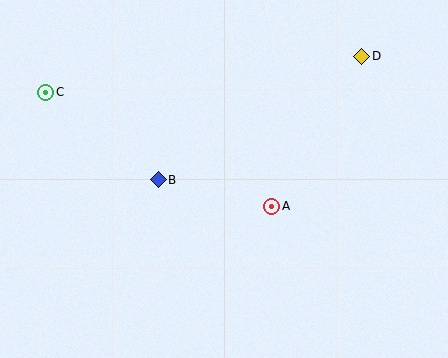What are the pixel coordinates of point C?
Point C is at (46, 92).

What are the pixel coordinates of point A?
Point A is at (271, 206).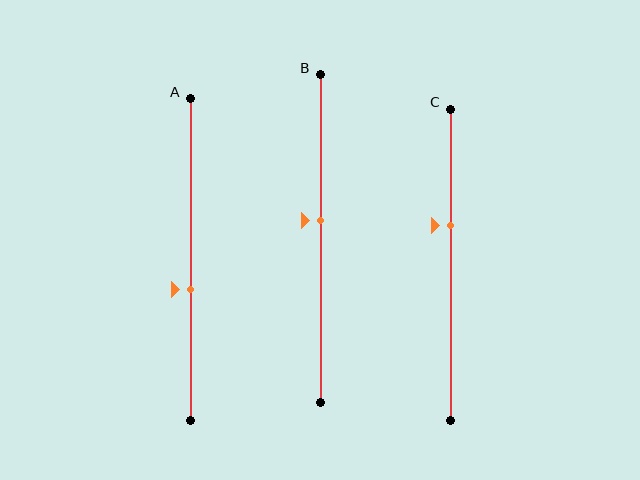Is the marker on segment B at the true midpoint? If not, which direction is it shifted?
No, the marker on segment B is shifted upward by about 6% of the segment length.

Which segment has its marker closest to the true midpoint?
Segment B has its marker closest to the true midpoint.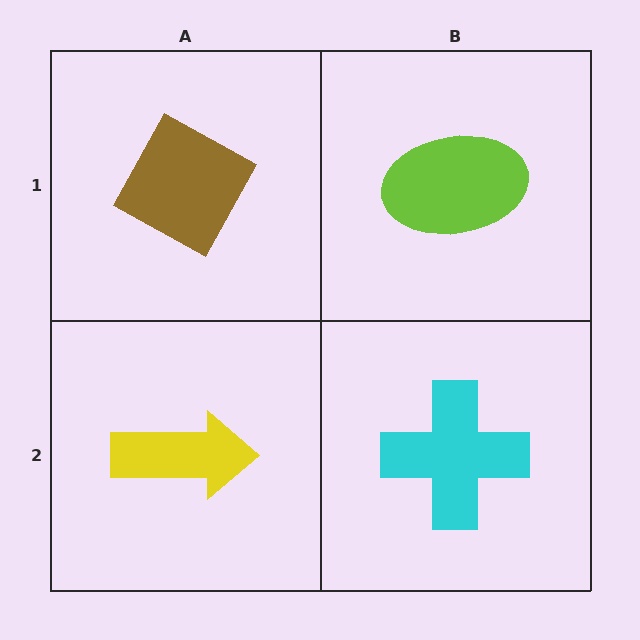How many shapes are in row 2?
2 shapes.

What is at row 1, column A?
A brown diamond.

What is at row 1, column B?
A lime ellipse.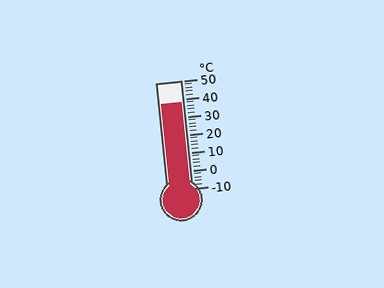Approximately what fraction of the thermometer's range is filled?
The thermometer is filled to approximately 80% of its range.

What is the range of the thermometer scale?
The thermometer scale ranges from -10°C to 50°C.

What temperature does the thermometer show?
The thermometer shows approximately 38°C.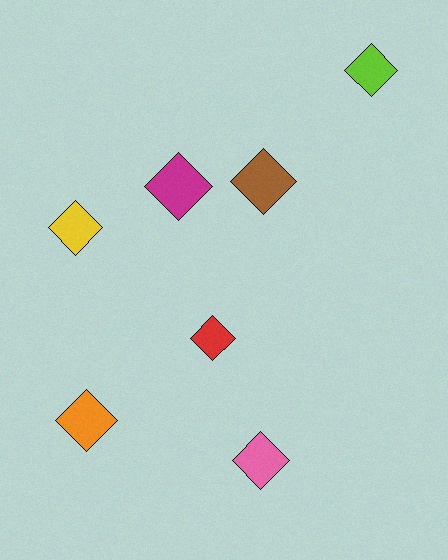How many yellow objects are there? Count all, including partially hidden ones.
There is 1 yellow object.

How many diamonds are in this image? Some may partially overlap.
There are 7 diamonds.